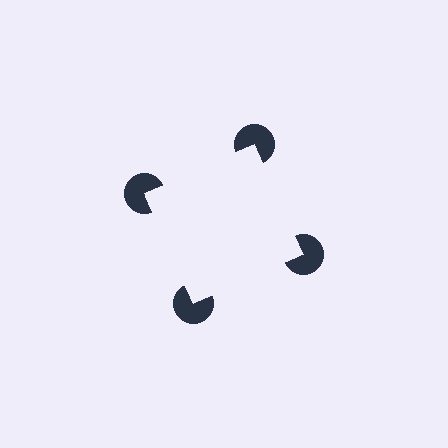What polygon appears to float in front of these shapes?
An illusory square — its edges are inferred from the aligned wedge cuts in the pac-man discs, not physically drawn.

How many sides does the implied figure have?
4 sides.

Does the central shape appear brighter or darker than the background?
It typically appears slightly brighter than the background, even though no actual brightness change is drawn.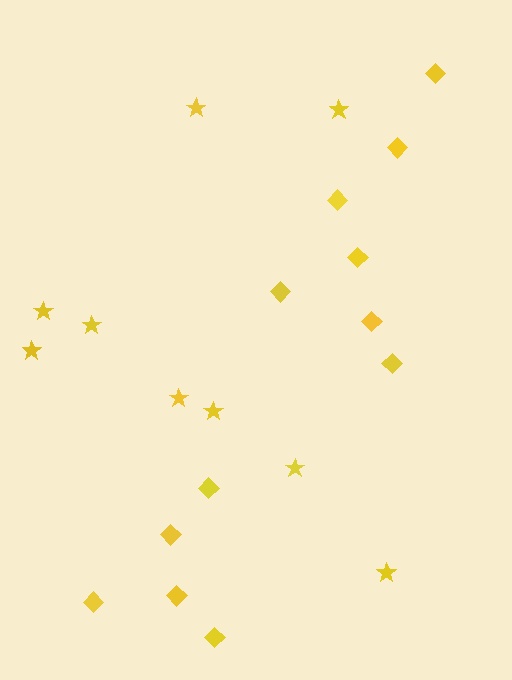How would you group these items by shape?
There are 2 groups: one group of diamonds (12) and one group of stars (9).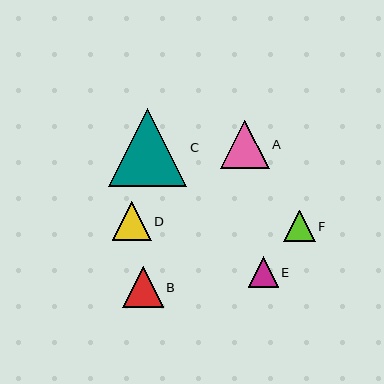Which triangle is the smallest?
Triangle E is the smallest with a size of approximately 30 pixels.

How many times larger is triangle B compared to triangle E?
Triangle B is approximately 1.3 times the size of triangle E.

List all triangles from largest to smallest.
From largest to smallest: C, A, B, D, F, E.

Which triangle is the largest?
Triangle C is the largest with a size of approximately 78 pixels.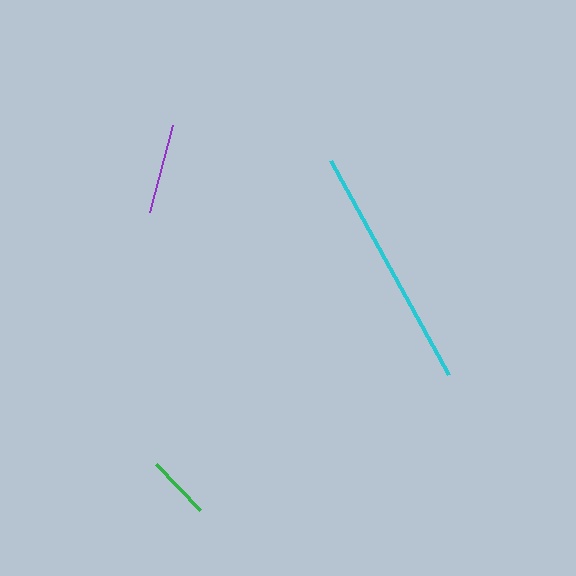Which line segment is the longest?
The cyan line is the longest at approximately 244 pixels.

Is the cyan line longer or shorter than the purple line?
The cyan line is longer than the purple line.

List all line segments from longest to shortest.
From longest to shortest: cyan, purple, green.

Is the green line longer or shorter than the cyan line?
The cyan line is longer than the green line.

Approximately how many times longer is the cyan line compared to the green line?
The cyan line is approximately 3.8 times the length of the green line.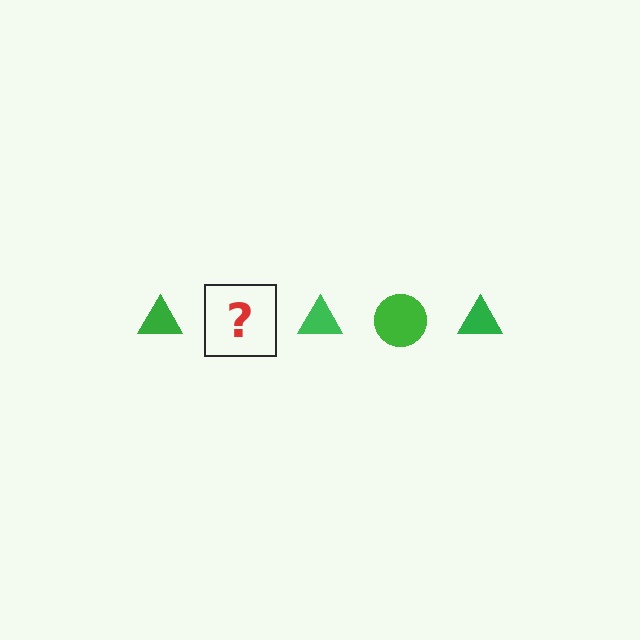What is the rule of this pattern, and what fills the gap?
The rule is that the pattern cycles through triangle, circle shapes in green. The gap should be filled with a green circle.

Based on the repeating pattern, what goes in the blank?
The blank should be a green circle.